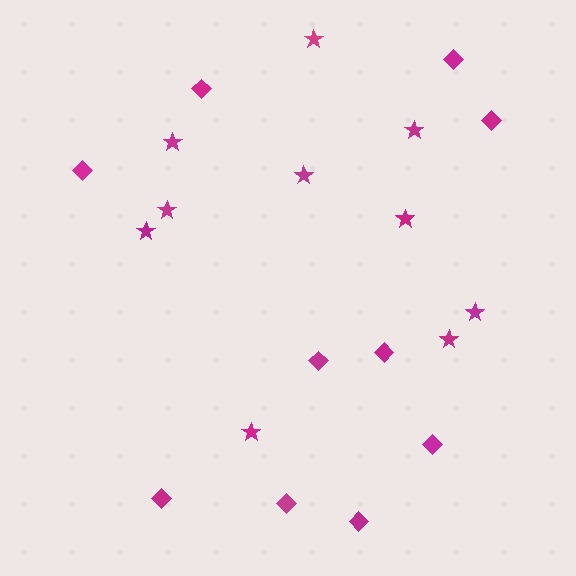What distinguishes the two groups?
There are 2 groups: one group of stars (10) and one group of diamonds (10).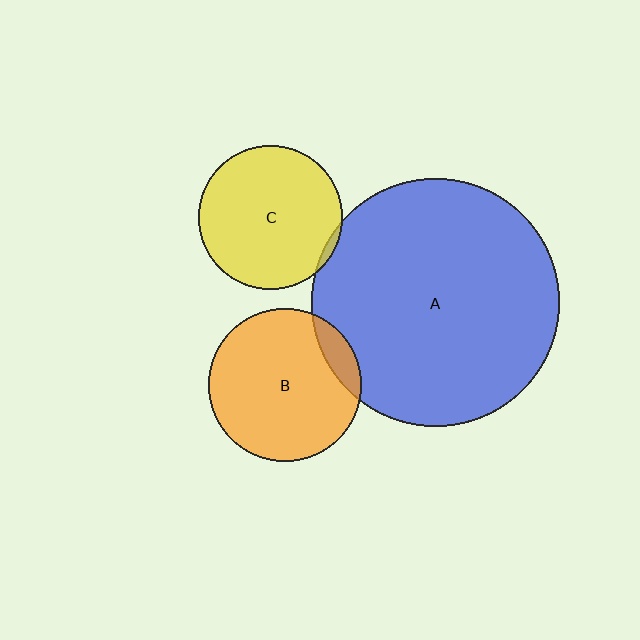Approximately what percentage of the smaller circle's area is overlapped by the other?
Approximately 5%.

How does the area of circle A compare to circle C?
Approximately 2.9 times.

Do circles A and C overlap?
Yes.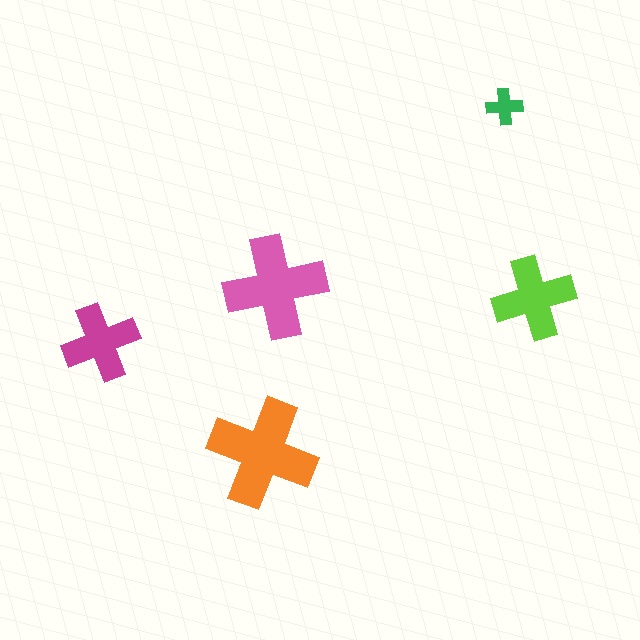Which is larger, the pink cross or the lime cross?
The pink one.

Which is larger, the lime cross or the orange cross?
The orange one.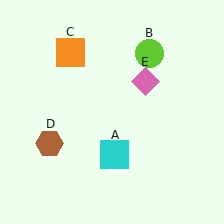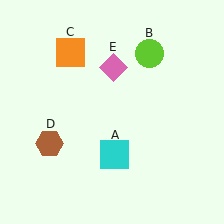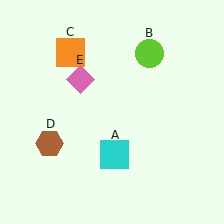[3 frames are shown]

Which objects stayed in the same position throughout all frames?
Cyan square (object A) and lime circle (object B) and orange square (object C) and brown hexagon (object D) remained stationary.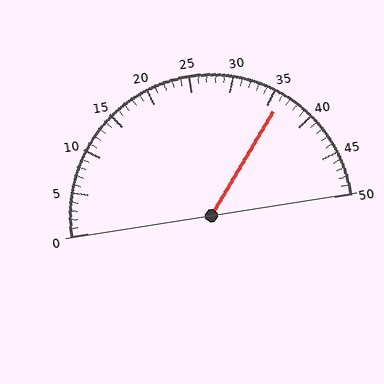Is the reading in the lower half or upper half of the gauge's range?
The reading is in the upper half of the range (0 to 50).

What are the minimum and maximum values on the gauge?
The gauge ranges from 0 to 50.